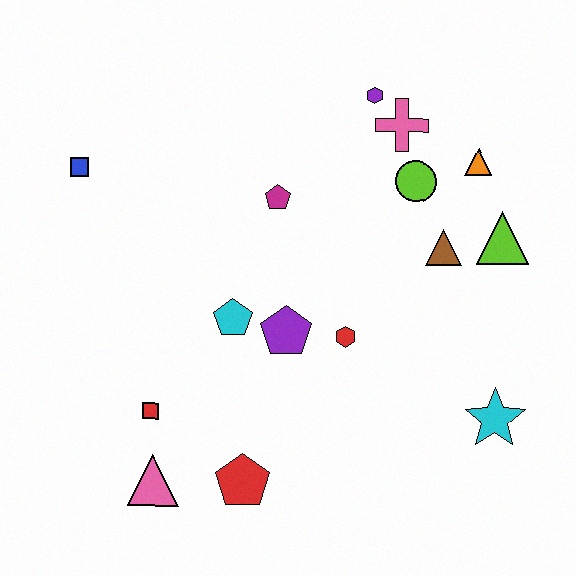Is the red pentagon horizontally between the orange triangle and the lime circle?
No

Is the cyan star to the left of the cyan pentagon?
No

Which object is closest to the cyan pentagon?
The purple pentagon is closest to the cyan pentagon.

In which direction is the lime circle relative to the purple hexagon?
The lime circle is below the purple hexagon.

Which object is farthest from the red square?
The orange triangle is farthest from the red square.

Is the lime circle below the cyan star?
No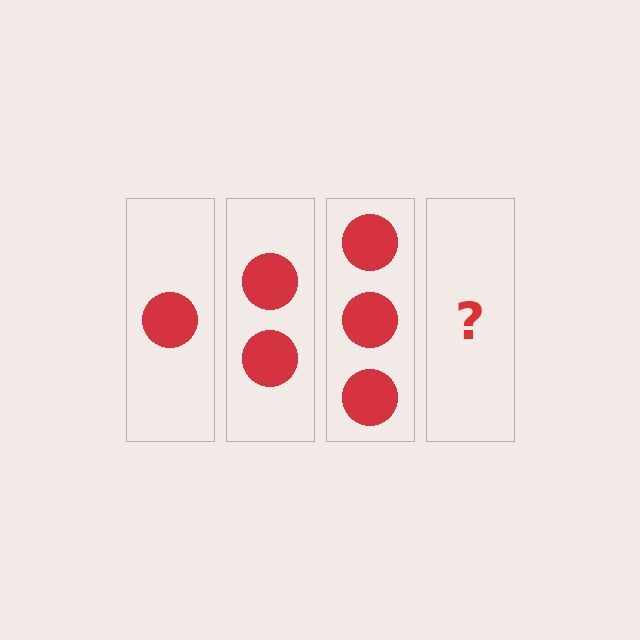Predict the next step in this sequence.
The next step is 4 circles.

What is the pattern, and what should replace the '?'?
The pattern is that each step adds one more circle. The '?' should be 4 circles.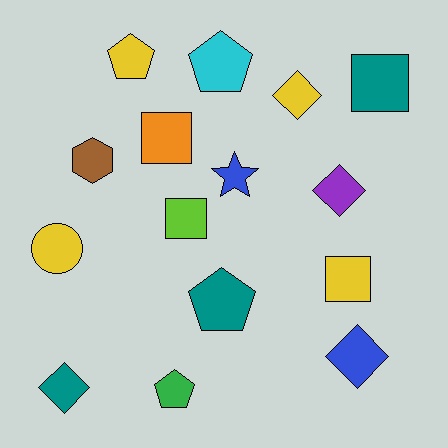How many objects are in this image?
There are 15 objects.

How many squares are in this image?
There are 4 squares.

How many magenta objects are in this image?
There are no magenta objects.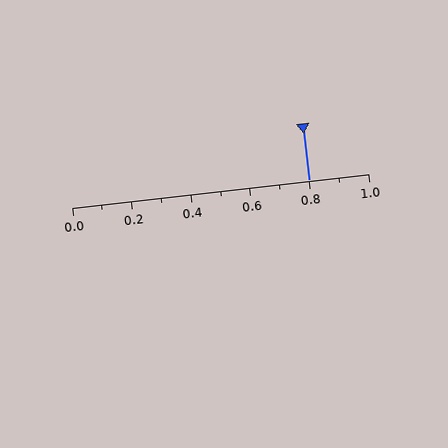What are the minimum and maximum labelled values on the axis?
The axis runs from 0.0 to 1.0.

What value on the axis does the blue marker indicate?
The marker indicates approximately 0.8.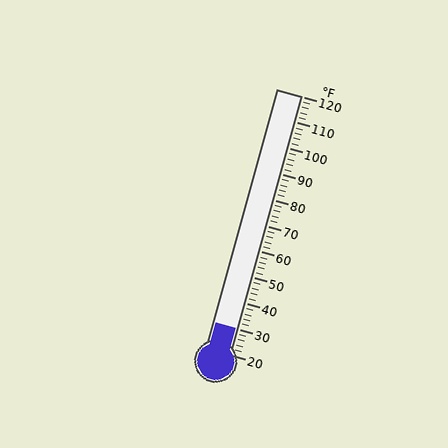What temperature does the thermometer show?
The thermometer shows approximately 30°F.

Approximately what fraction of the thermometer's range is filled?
The thermometer is filled to approximately 10% of its range.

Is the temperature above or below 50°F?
The temperature is below 50°F.